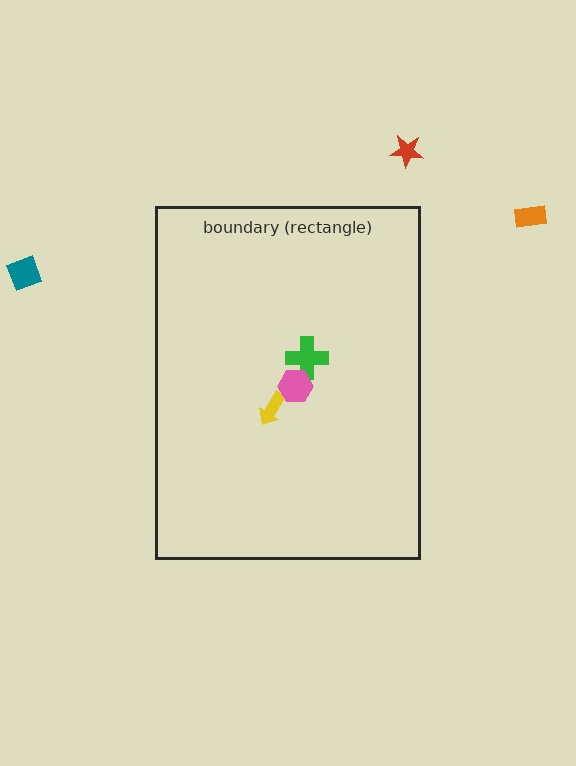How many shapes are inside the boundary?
3 inside, 3 outside.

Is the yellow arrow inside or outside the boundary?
Inside.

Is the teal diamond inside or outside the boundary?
Outside.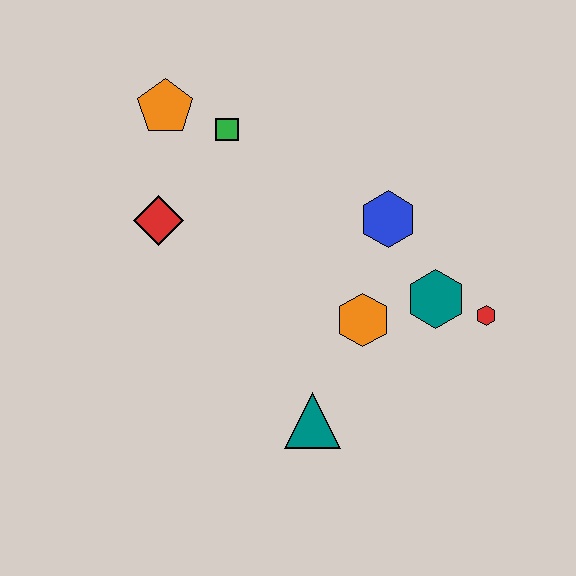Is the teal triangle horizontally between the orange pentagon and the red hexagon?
Yes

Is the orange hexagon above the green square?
No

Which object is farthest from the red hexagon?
The orange pentagon is farthest from the red hexagon.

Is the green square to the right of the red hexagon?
No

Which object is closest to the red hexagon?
The teal hexagon is closest to the red hexagon.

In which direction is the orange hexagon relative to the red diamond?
The orange hexagon is to the right of the red diamond.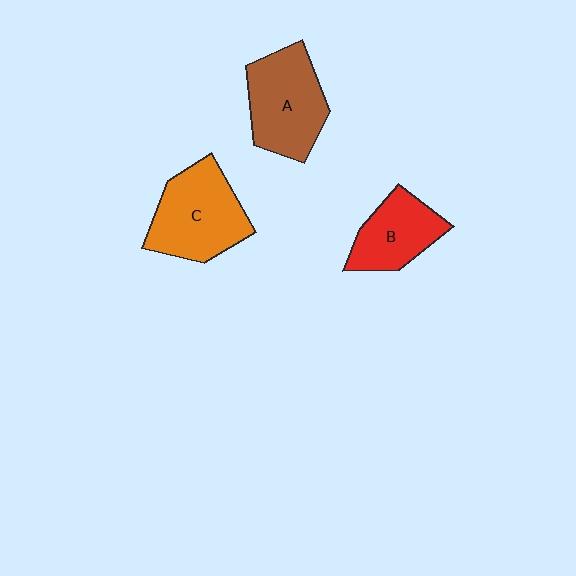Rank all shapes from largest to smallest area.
From largest to smallest: C (orange), A (brown), B (red).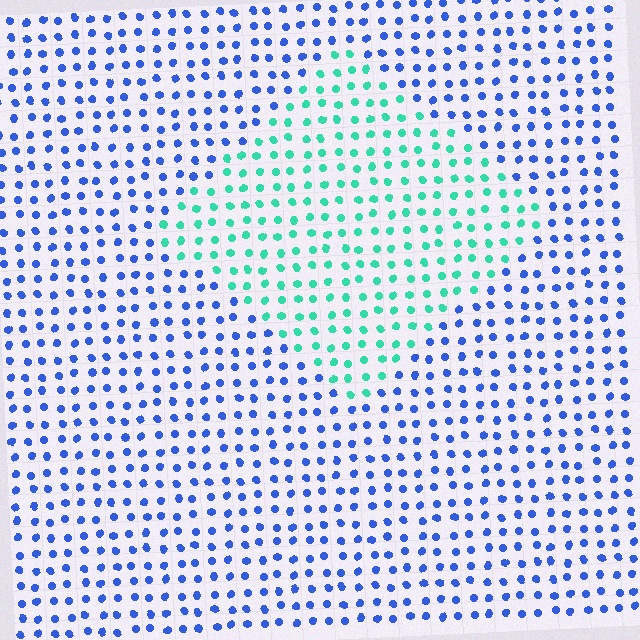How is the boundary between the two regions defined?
The boundary is defined purely by a slight shift in hue (about 64 degrees). Spacing, size, and orientation are identical on both sides.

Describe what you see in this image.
The image is filled with small blue elements in a uniform arrangement. A diamond-shaped region is visible where the elements are tinted to a slightly different hue, forming a subtle color boundary.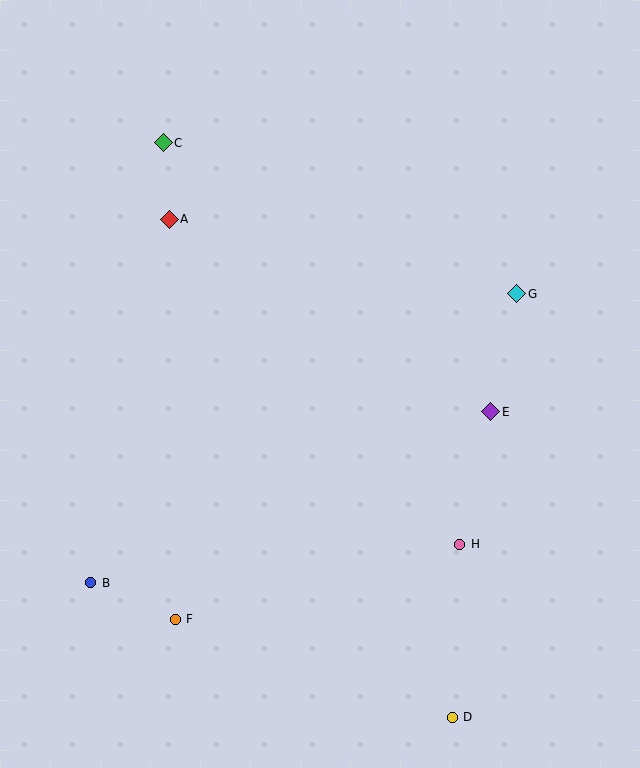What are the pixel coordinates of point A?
Point A is at (169, 219).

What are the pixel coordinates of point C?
Point C is at (163, 143).